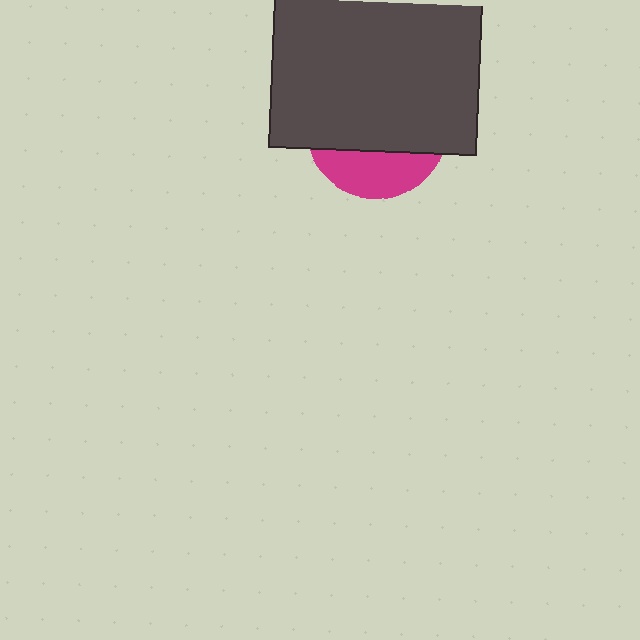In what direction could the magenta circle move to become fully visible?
The magenta circle could move down. That would shift it out from behind the dark gray rectangle entirely.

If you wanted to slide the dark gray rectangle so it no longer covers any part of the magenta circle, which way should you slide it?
Slide it up — that is the most direct way to separate the two shapes.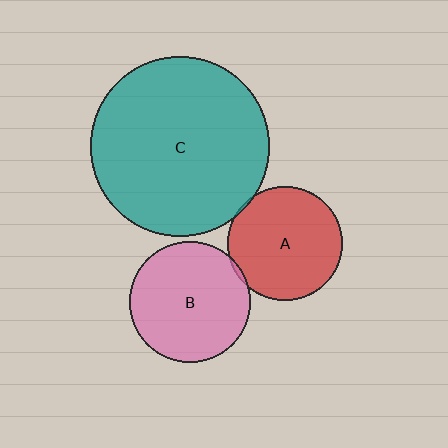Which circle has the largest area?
Circle C (teal).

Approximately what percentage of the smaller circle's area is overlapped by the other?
Approximately 5%.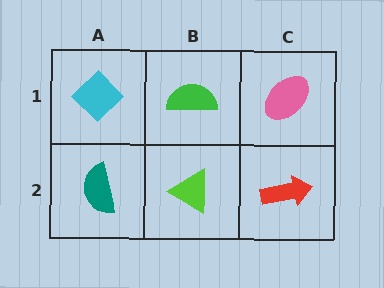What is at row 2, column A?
A teal semicircle.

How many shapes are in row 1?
3 shapes.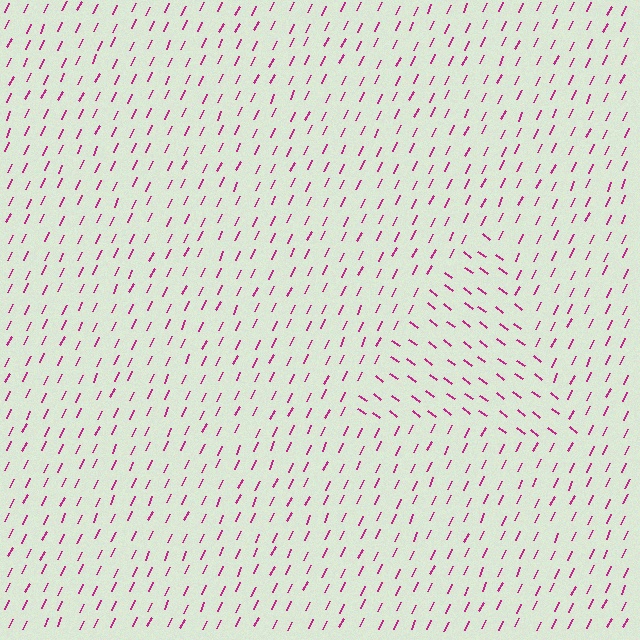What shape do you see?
I see a triangle.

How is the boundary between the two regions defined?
The boundary is defined purely by a change in line orientation (approximately 78 degrees difference). All lines are the same color and thickness.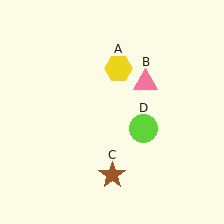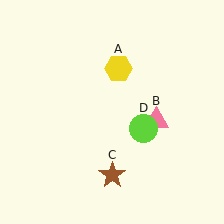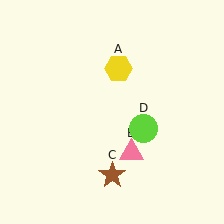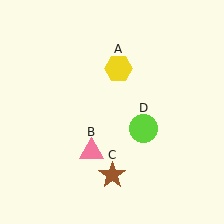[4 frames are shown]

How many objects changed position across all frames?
1 object changed position: pink triangle (object B).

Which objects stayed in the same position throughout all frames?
Yellow hexagon (object A) and brown star (object C) and lime circle (object D) remained stationary.